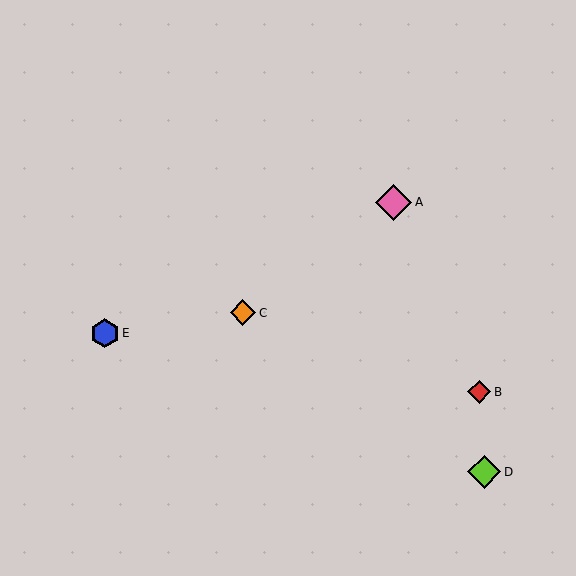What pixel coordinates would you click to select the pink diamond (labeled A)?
Click at (393, 202) to select the pink diamond A.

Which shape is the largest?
The pink diamond (labeled A) is the largest.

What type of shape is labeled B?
Shape B is a red diamond.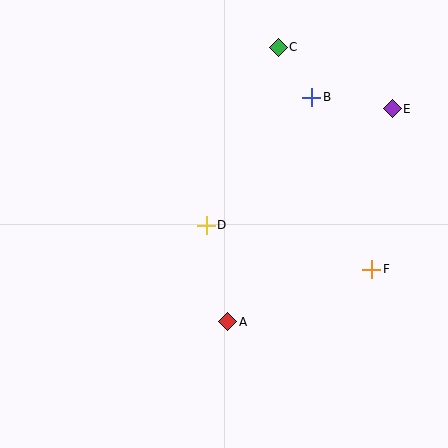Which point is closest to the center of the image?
Point D at (206, 225) is closest to the center.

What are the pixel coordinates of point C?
Point C is at (278, 47).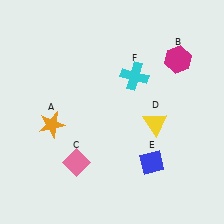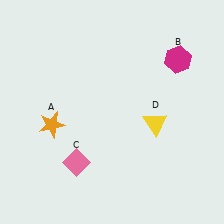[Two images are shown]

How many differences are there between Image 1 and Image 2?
There are 2 differences between the two images.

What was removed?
The blue diamond (E), the cyan cross (F) were removed in Image 2.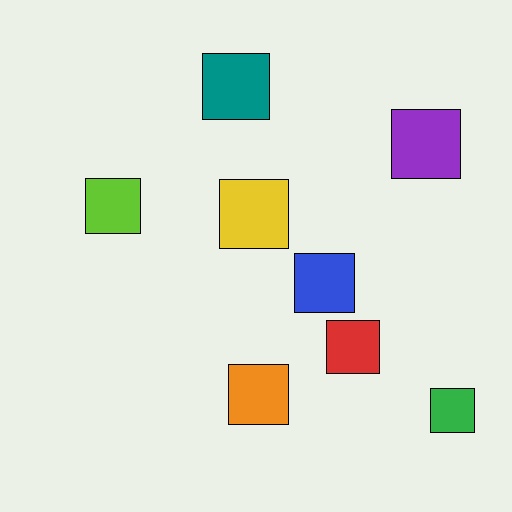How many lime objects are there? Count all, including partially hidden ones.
There is 1 lime object.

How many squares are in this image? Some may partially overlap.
There are 8 squares.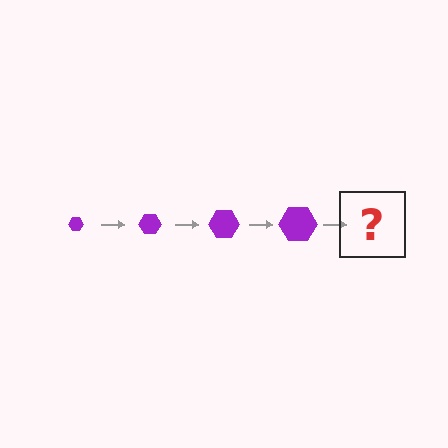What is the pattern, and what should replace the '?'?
The pattern is that the hexagon gets progressively larger each step. The '?' should be a purple hexagon, larger than the previous one.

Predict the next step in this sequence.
The next step is a purple hexagon, larger than the previous one.